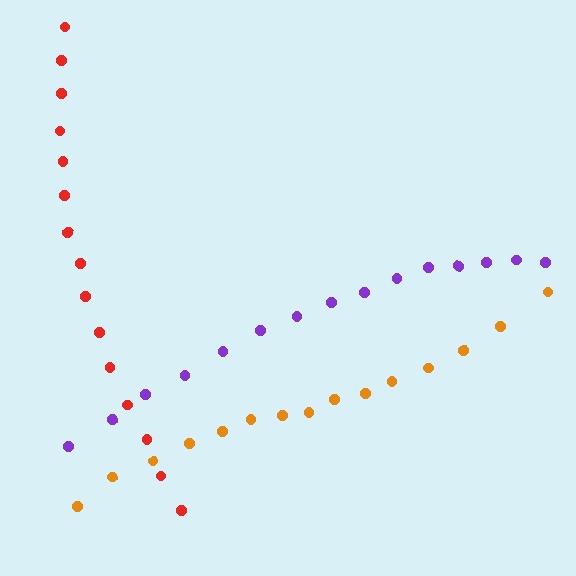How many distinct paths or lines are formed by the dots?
There are 3 distinct paths.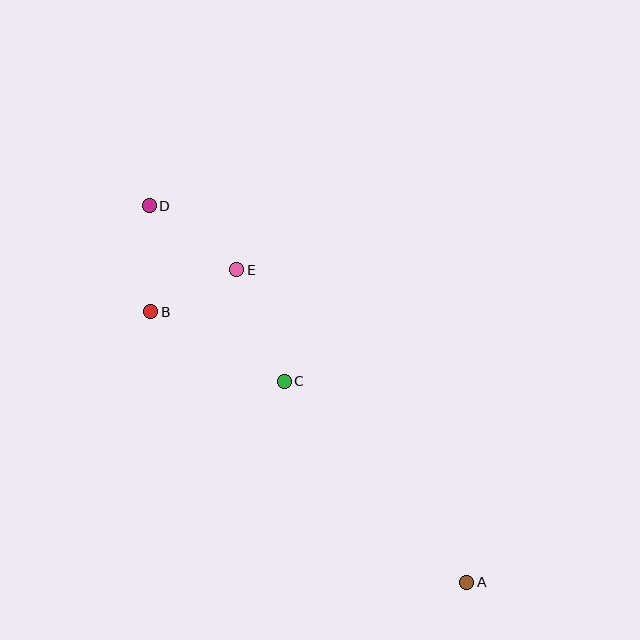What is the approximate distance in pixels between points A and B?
The distance between A and B is approximately 416 pixels.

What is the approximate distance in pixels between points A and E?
The distance between A and E is approximately 388 pixels.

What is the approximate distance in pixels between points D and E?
The distance between D and E is approximately 108 pixels.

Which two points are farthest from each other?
Points A and D are farthest from each other.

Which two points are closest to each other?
Points B and E are closest to each other.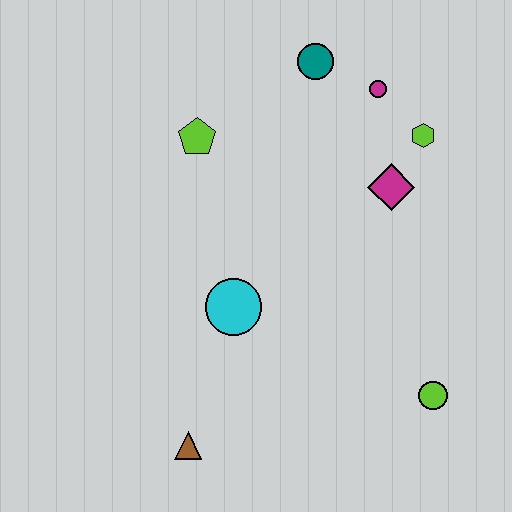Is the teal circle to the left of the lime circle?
Yes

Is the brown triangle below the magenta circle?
Yes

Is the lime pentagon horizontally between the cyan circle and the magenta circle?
No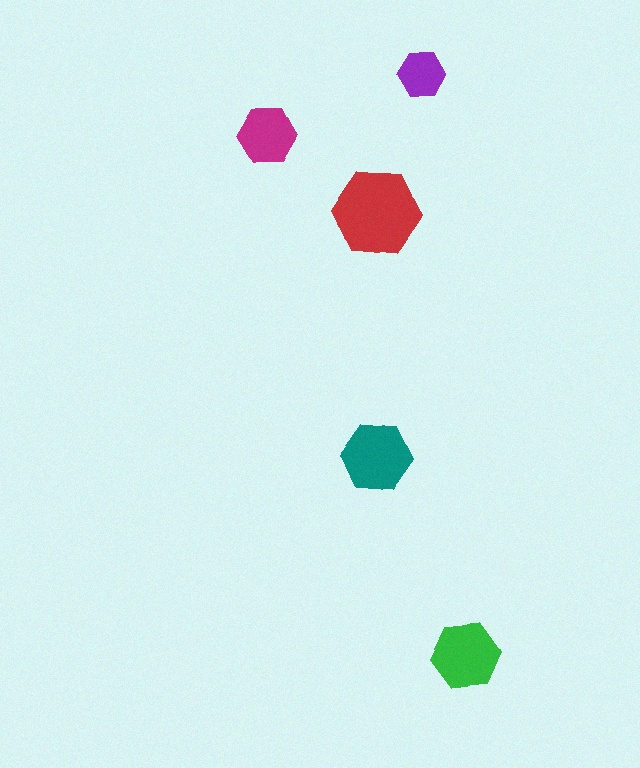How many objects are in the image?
There are 5 objects in the image.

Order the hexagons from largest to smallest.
the red one, the teal one, the green one, the magenta one, the purple one.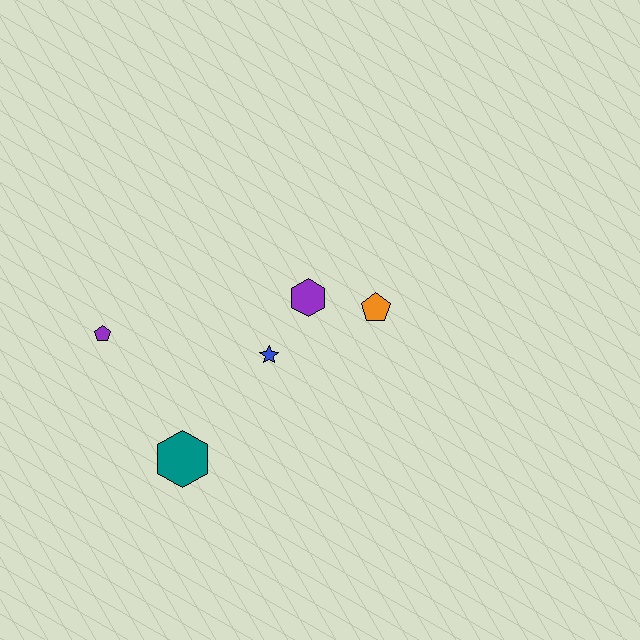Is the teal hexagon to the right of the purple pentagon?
Yes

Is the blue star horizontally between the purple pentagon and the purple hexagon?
Yes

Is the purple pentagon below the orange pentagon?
Yes